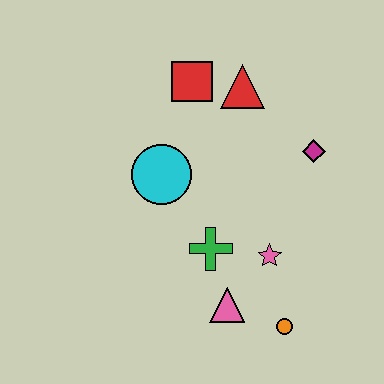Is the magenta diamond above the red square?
No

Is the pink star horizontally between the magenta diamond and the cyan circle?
Yes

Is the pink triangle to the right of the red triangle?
No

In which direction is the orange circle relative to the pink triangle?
The orange circle is to the right of the pink triangle.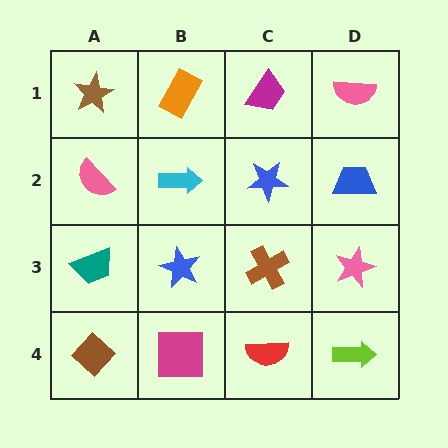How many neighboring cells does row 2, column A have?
3.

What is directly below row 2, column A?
A teal trapezoid.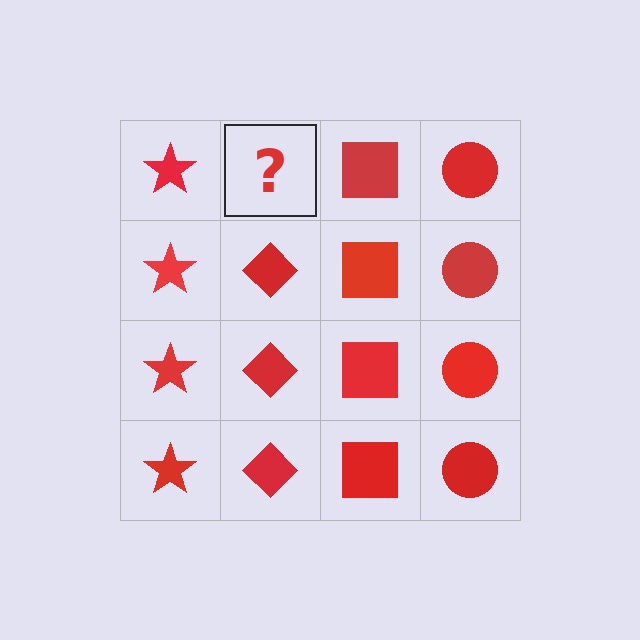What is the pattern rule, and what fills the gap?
The rule is that each column has a consistent shape. The gap should be filled with a red diamond.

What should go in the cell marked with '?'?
The missing cell should contain a red diamond.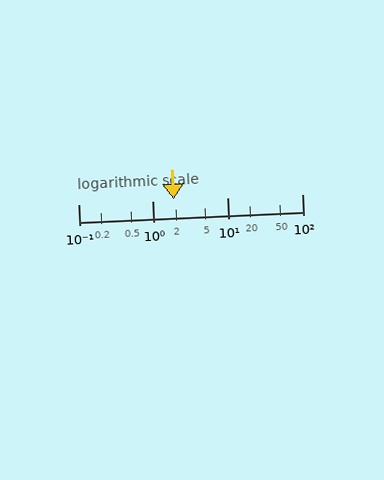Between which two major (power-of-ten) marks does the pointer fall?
The pointer is between 1 and 10.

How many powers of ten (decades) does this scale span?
The scale spans 3 decades, from 0.1 to 100.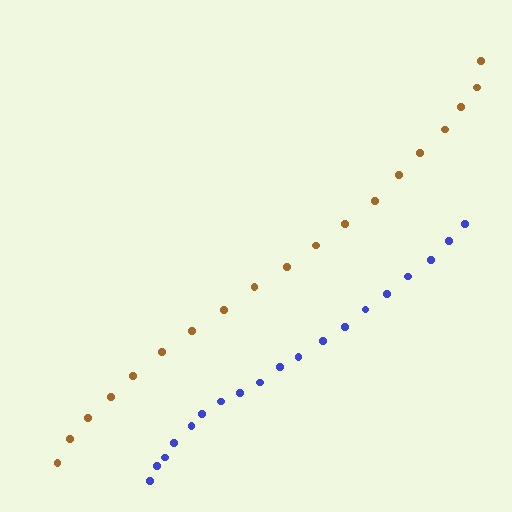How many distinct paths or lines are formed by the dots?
There are 2 distinct paths.